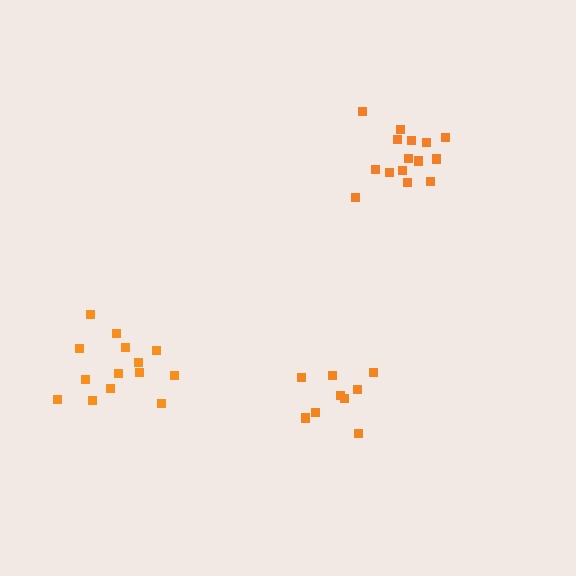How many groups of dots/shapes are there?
There are 3 groups.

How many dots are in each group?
Group 1: 9 dots, Group 2: 15 dots, Group 3: 14 dots (38 total).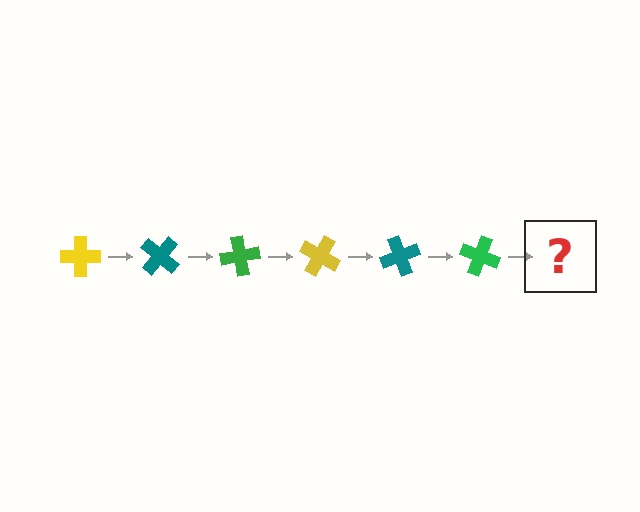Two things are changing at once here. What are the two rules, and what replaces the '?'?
The two rules are that it rotates 40 degrees each step and the color cycles through yellow, teal, and green. The '?' should be a yellow cross, rotated 240 degrees from the start.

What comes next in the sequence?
The next element should be a yellow cross, rotated 240 degrees from the start.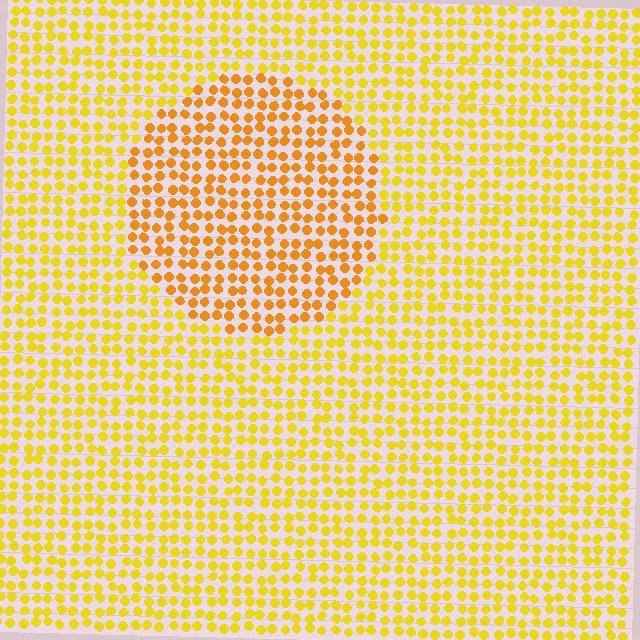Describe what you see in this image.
The image is filled with small yellow elements in a uniform arrangement. A circle-shaped region is visible where the elements are tinted to a slightly different hue, forming a subtle color boundary.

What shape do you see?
I see a circle.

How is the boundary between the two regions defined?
The boundary is defined purely by a slight shift in hue (about 22 degrees). Spacing, size, and orientation are identical on both sides.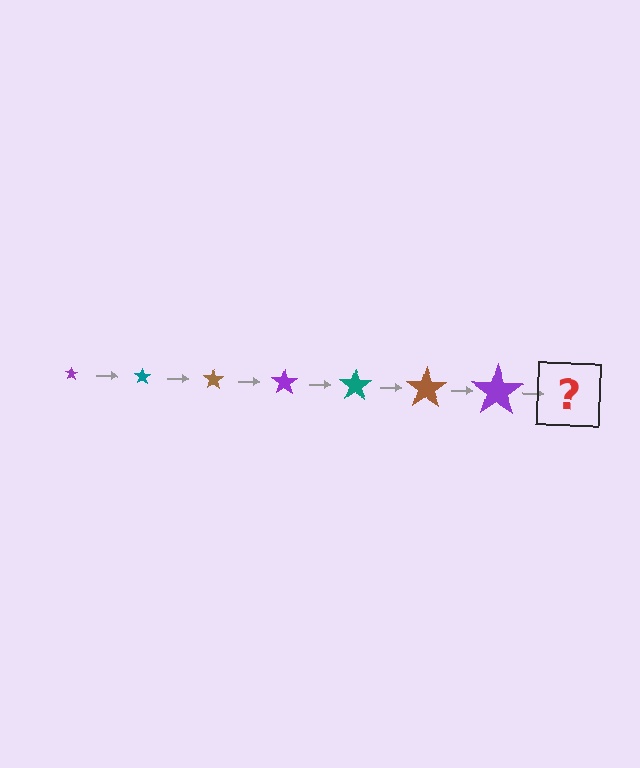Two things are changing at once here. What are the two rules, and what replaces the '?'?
The two rules are that the star grows larger each step and the color cycles through purple, teal, and brown. The '?' should be a teal star, larger than the previous one.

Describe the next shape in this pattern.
It should be a teal star, larger than the previous one.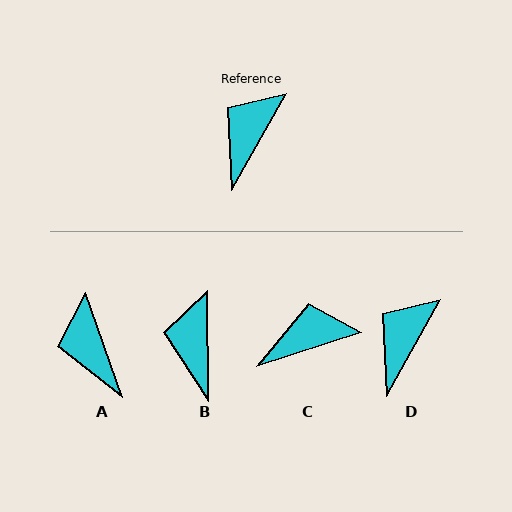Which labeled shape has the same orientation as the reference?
D.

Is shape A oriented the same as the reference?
No, it is off by about 49 degrees.